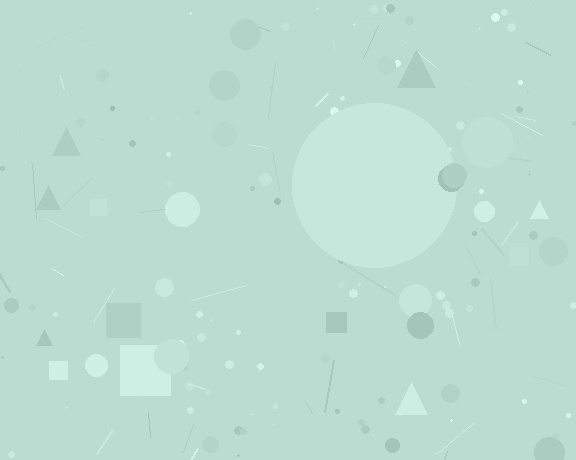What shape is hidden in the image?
A circle is hidden in the image.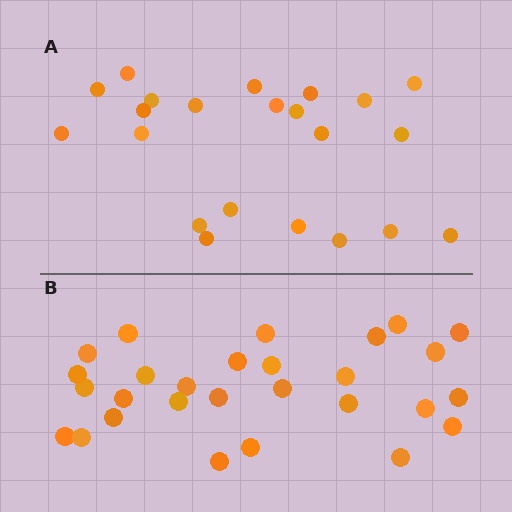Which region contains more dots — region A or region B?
Region B (the bottom region) has more dots.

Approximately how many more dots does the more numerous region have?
Region B has about 6 more dots than region A.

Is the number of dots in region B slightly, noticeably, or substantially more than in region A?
Region B has noticeably more, but not dramatically so. The ratio is roughly 1.3 to 1.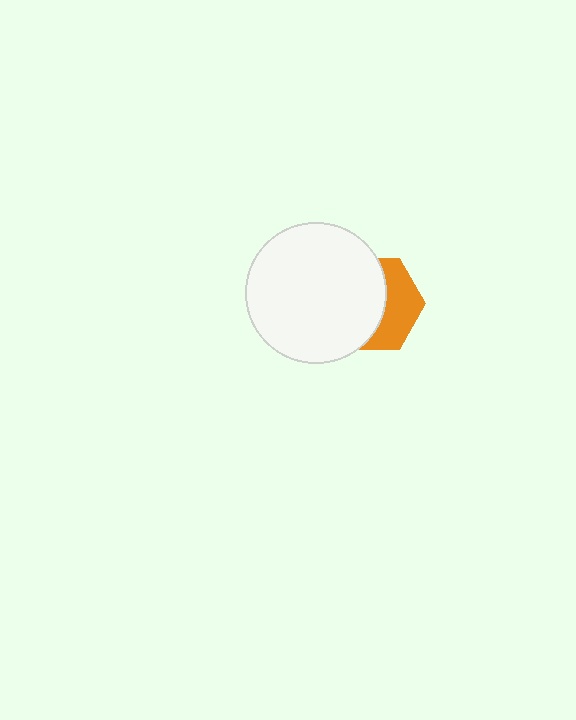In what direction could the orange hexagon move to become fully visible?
The orange hexagon could move right. That would shift it out from behind the white circle entirely.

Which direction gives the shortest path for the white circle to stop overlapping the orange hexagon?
Moving left gives the shortest separation.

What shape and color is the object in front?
The object in front is a white circle.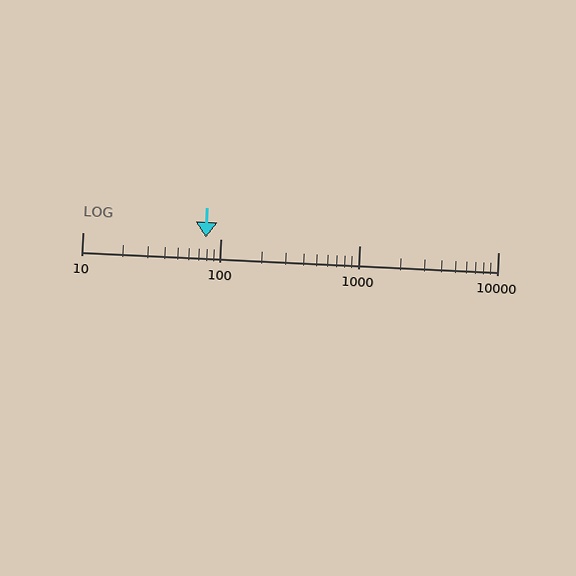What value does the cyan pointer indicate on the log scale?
The pointer indicates approximately 78.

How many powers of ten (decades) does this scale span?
The scale spans 3 decades, from 10 to 10000.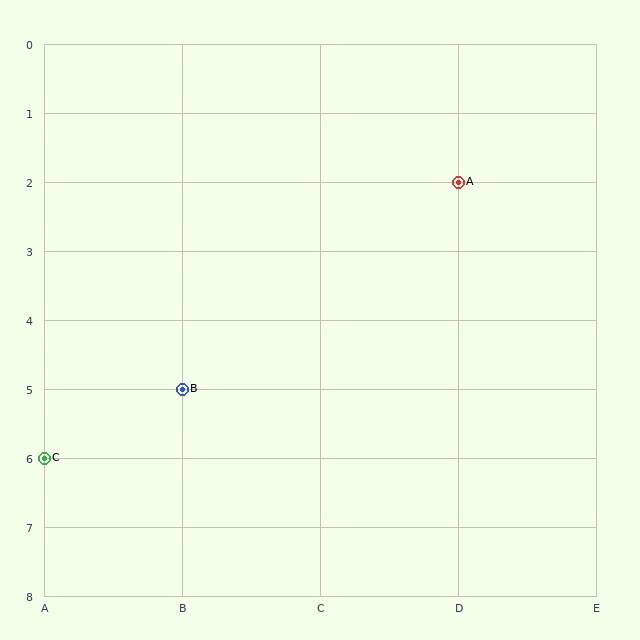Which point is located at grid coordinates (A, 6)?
Point C is at (A, 6).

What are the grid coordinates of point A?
Point A is at grid coordinates (D, 2).